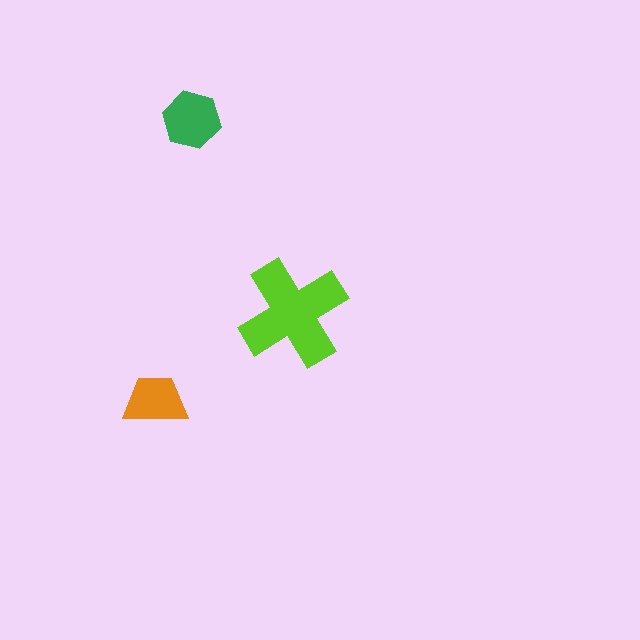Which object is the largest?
The lime cross.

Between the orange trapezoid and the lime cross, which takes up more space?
The lime cross.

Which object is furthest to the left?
The orange trapezoid is leftmost.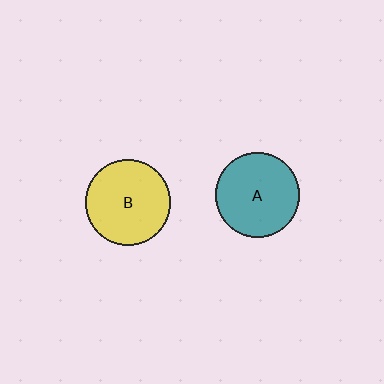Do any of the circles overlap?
No, none of the circles overlap.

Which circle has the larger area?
Circle B (yellow).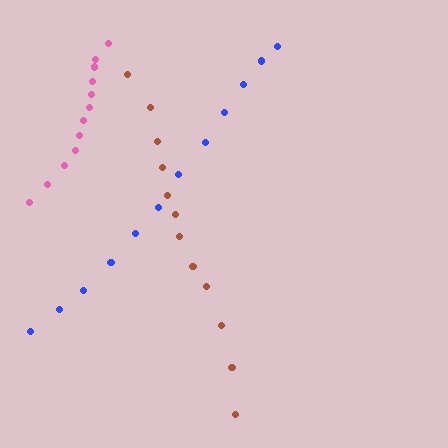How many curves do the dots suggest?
There are 3 distinct paths.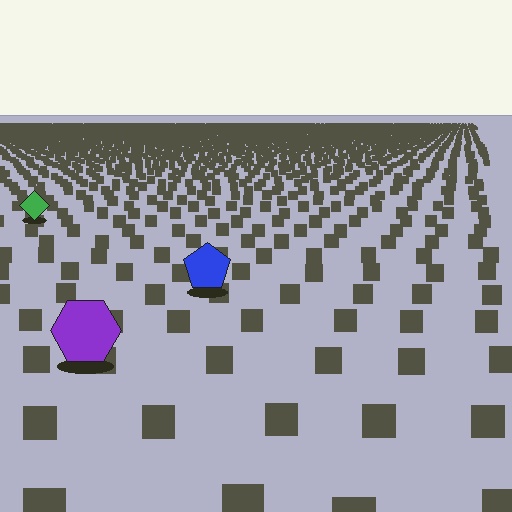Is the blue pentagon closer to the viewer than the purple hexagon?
No. The purple hexagon is closer — you can tell from the texture gradient: the ground texture is coarser near it.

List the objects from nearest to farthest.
From nearest to farthest: the purple hexagon, the blue pentagon, the green diamond.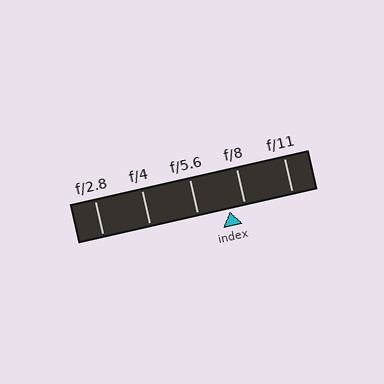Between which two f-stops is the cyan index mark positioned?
The index mark is between f/5.6 and f/8.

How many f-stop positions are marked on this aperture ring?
There are 5 f-stop positions marked.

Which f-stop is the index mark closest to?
The index mark is closest to f/8.